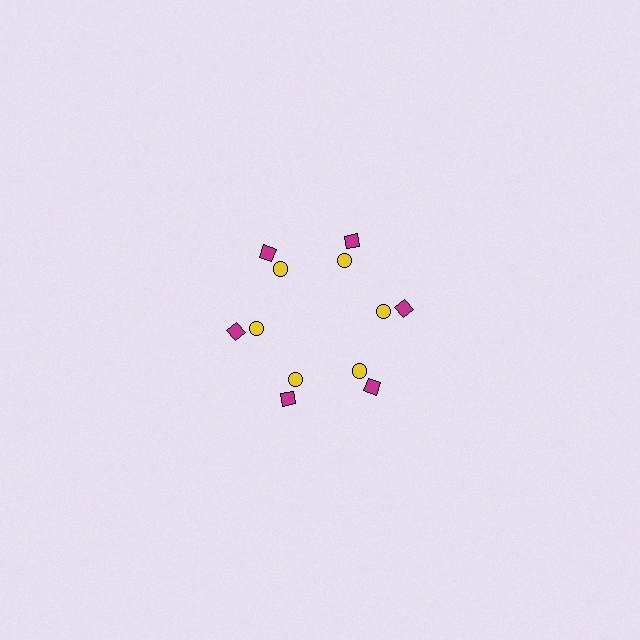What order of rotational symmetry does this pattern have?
This pattern has 6-fold rotational symmetry.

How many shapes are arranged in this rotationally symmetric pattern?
There are 12 shapes, arranged in 6 groups of 2.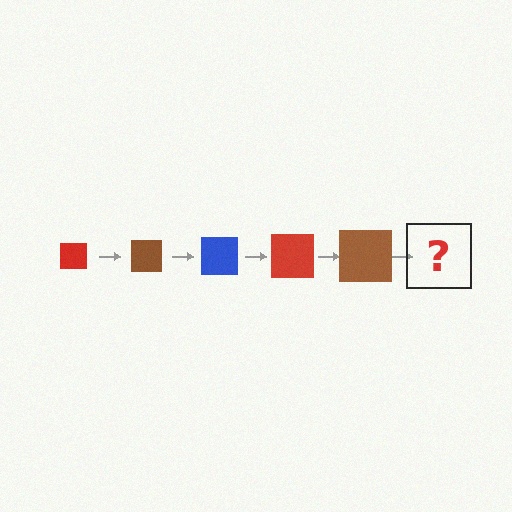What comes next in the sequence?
The next element should be a blue square, larger than the previous one.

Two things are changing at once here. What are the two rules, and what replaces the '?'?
The two rules are that the square grows larger each step and the color cycles through red, brown, and blue. The '?' should be a blue square, larger than the previous one.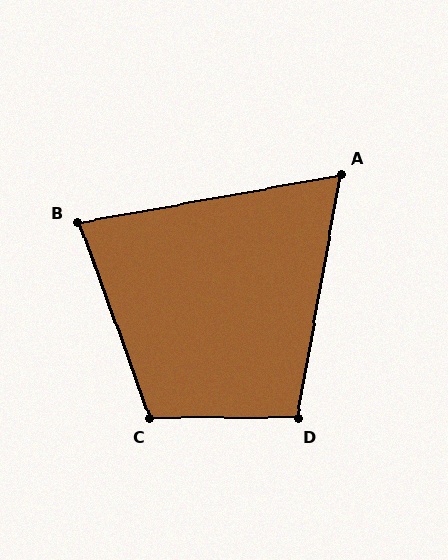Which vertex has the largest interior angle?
C, at approximately 110 degrees.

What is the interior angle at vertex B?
Approximately 80 degrees (acute).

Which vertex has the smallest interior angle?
A, at approximately 70 degrees.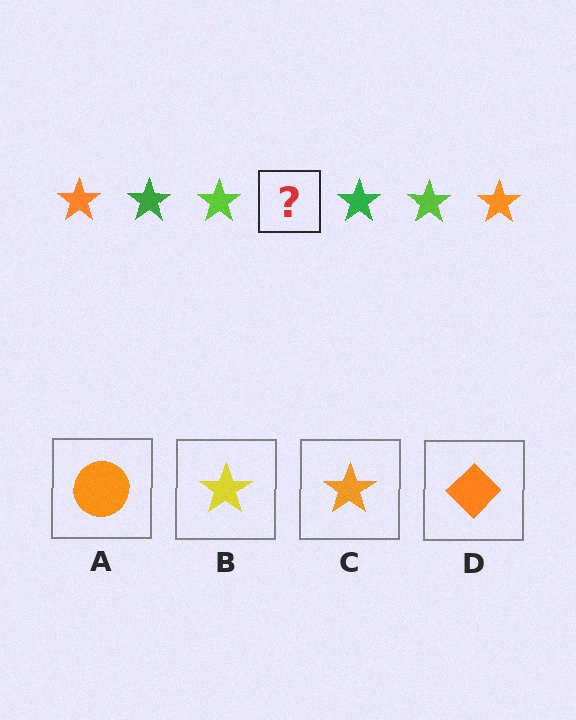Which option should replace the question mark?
Option C.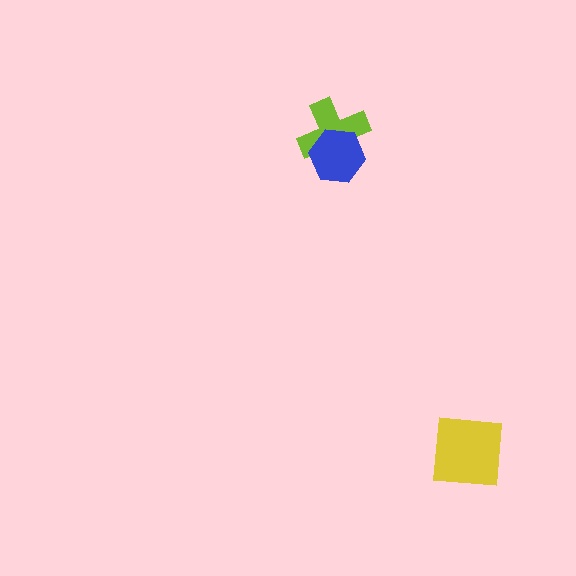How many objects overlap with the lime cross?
1 object overlaps with the lime cross.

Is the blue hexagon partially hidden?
No, no other shape covers it.